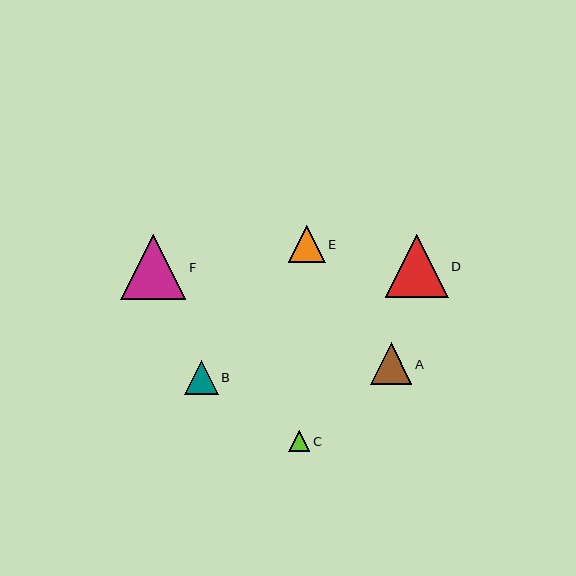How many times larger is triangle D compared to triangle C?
Triangle D is approximately 3.0 times the size of triangle C.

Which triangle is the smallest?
Triangle C is the smallest with a size of approximately 21 pixels.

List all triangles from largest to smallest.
From largest to smallest: F, D, A, E, B, C.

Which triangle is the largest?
Triangle F is the largest with a size of approximately 65 pixels.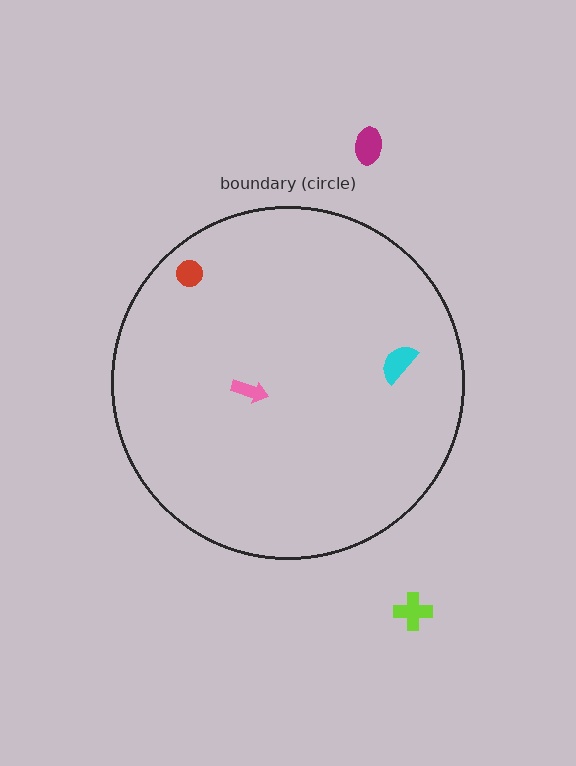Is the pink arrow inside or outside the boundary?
Inside.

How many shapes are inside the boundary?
3 inside, 2 outside.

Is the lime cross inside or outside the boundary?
Outside.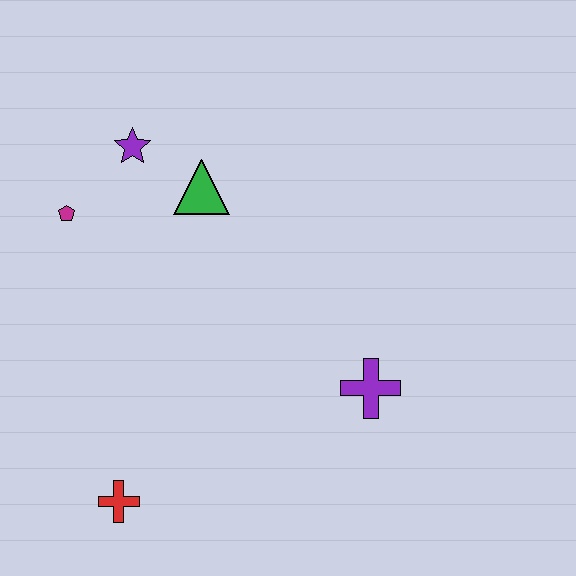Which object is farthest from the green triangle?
The red cross is farthest from the green triangle.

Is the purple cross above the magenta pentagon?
No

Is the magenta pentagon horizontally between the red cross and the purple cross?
No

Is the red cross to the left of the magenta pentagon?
No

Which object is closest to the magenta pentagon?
The purple star is closest to the magenta pentagon.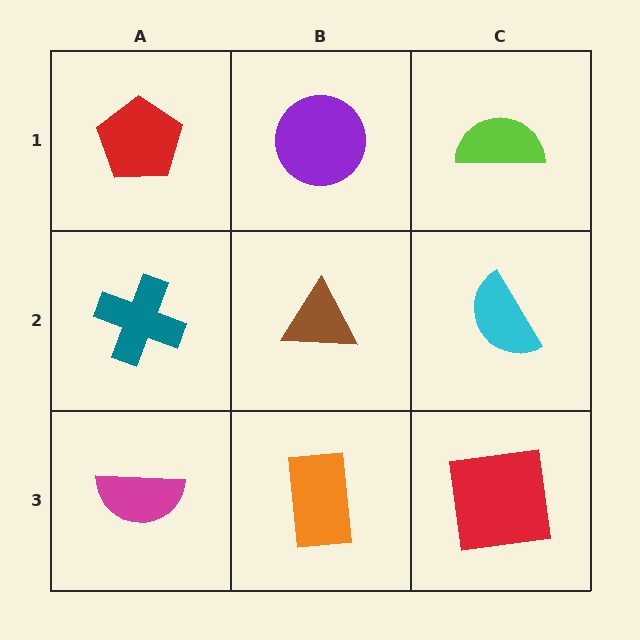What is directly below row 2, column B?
An orange rectangle.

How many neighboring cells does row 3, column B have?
3.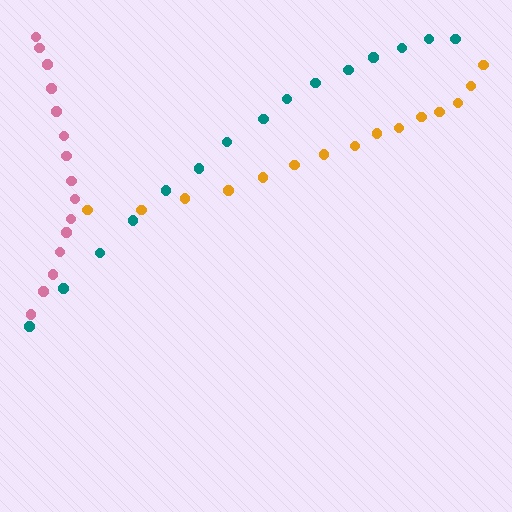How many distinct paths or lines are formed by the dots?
There are 3 distinct paths.